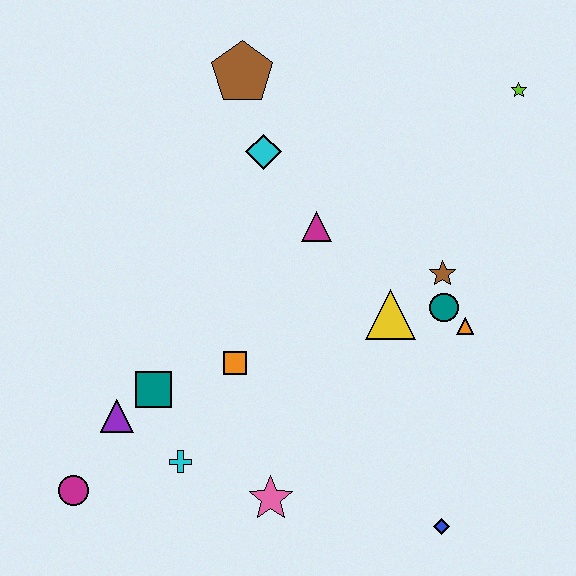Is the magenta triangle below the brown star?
No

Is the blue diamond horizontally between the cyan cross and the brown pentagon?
No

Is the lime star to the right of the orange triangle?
Yes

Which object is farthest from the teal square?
The lime star is farthest from the teal square.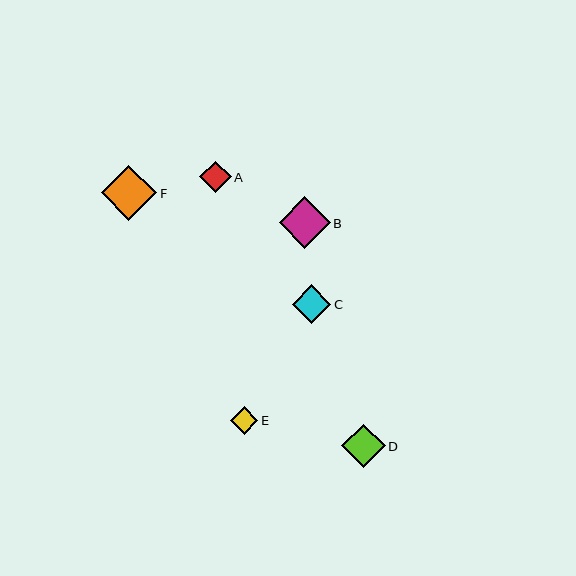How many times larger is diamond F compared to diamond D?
Diamond F is approximately 1.3 times the size of diamond D.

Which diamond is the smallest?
Diamond E is the smallest with a size of approximately 28 pixels.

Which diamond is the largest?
Diamond F is the largest with a size of approximately 55 pixels.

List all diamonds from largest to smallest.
From largest to smallest: F, B, D, C, A, E.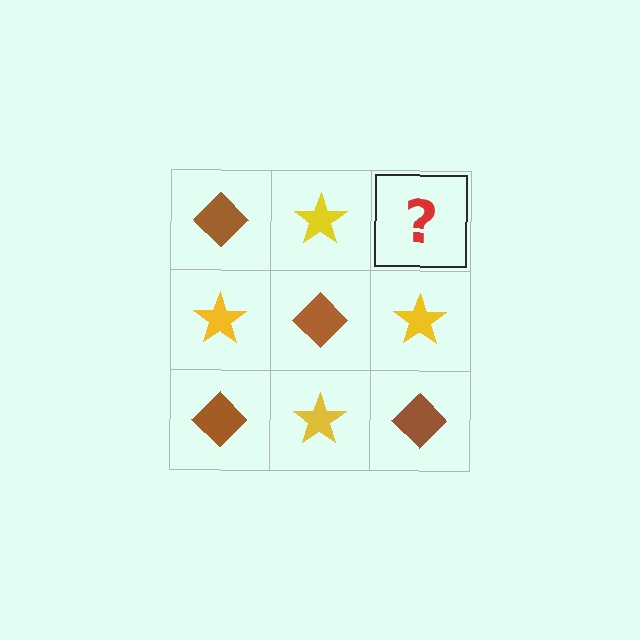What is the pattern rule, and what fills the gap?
The rule is that it alternates brown diamond and yellow star in a checkerboard pattern. The gap should be filled with a brown diamond.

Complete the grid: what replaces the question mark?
The question mark should be replaced with a brown diamond.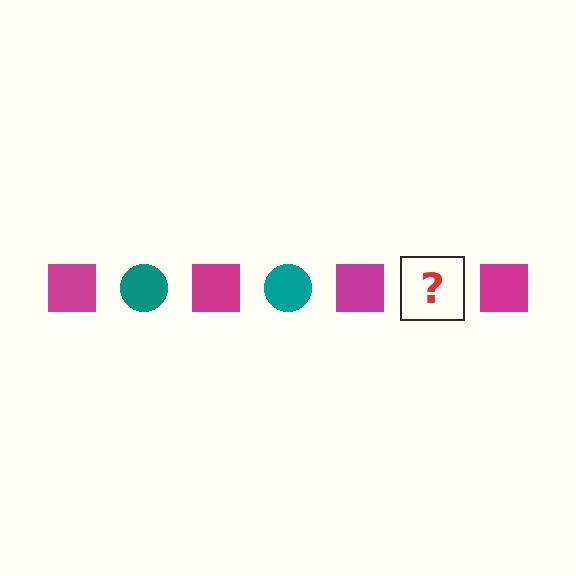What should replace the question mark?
The question mark should be replaced with a teal circle.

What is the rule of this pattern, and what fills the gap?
The rule is that the pattern alternates between magenta square and teal circle. The gap should be filled with a teal circle.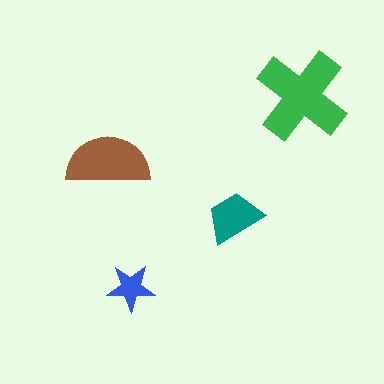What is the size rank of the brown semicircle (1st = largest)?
2nd.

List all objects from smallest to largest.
The blue star, the teal trapezoid, the brown semicircle, the green cross.